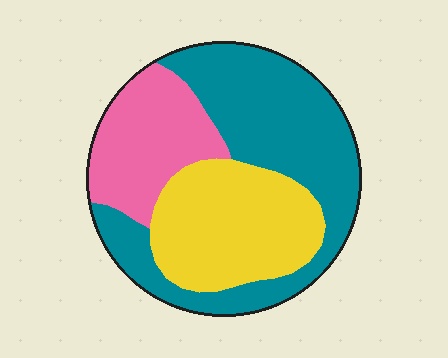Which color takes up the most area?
Teal, at roughly 45%.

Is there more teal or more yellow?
Teal.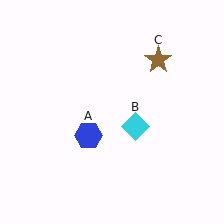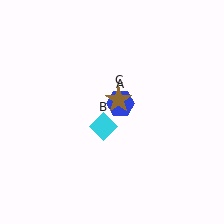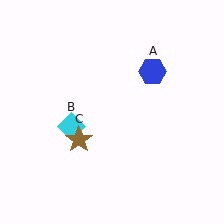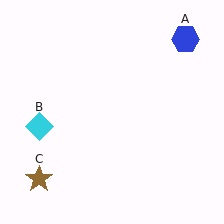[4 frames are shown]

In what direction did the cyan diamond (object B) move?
The cyan diamond (object B) moved left.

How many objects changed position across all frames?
3 objects changed position: blue hexagon (object A), cyan diamond (object B), brown star (object C).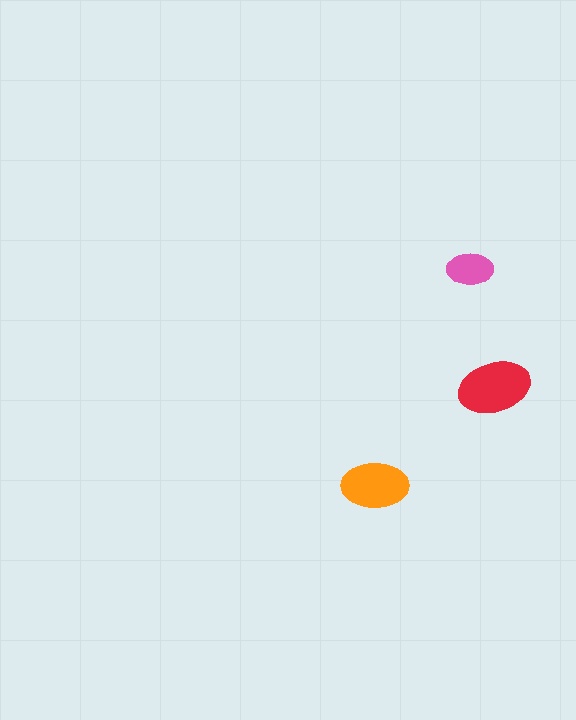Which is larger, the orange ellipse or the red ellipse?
The red one.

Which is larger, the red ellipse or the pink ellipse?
The red one.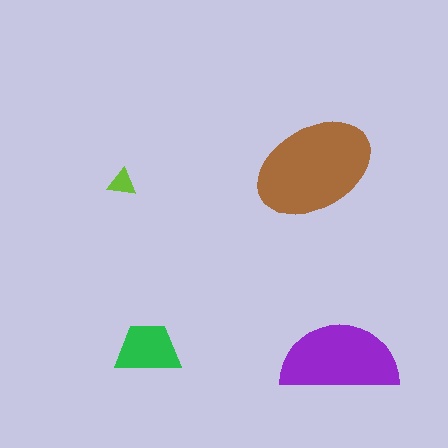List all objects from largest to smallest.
The brown ellipse, the purple semicircle, the green trapezoid, the lime triangle.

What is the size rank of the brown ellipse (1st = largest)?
1st.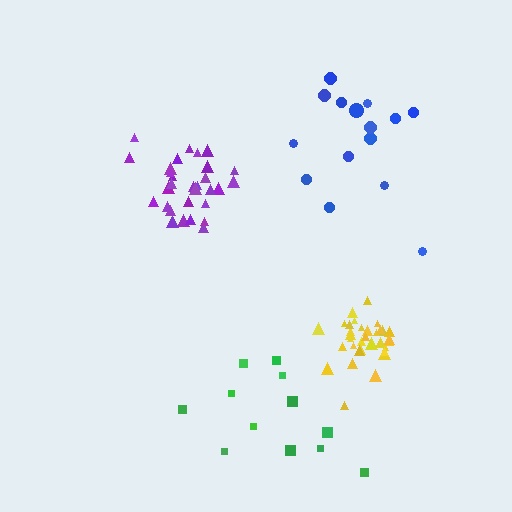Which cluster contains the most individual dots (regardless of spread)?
Yellow (33).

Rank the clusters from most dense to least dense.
yellow, purple, blue, green.